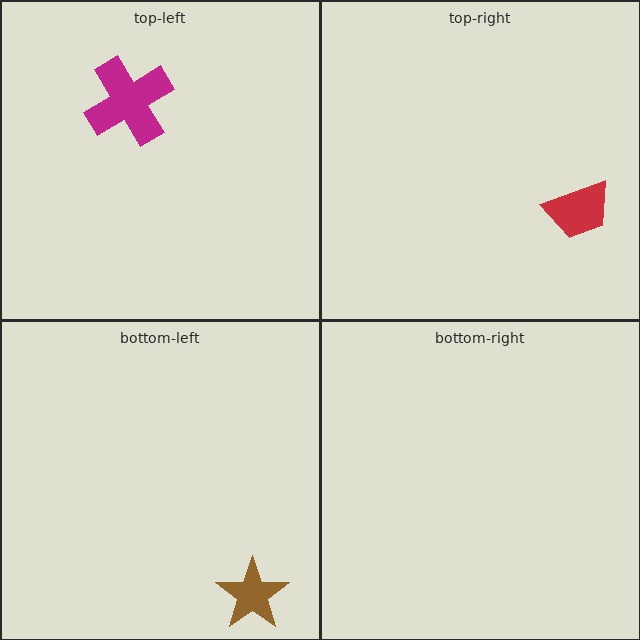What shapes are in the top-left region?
The magenta cross.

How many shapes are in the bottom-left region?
1.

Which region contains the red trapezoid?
The top-right region.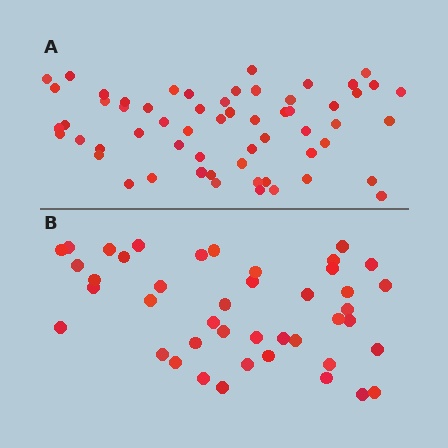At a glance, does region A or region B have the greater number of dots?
Region A (the top region) has more dots.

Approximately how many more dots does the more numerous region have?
Region A has approximately 15 more dots than region B.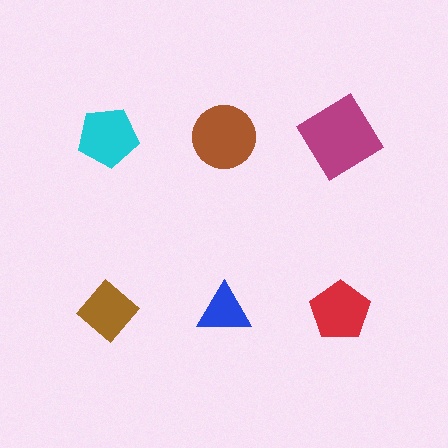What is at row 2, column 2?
A blue triangle.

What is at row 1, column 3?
A magenta diamond.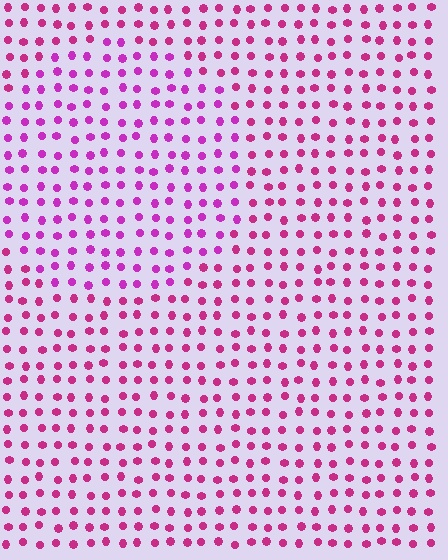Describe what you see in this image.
The image is filled with small magenta elements in a uniform arrangement. A circle-shaped region is visible where the elements are tinted to a slightly different hue, forming a subtle color boundary.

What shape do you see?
I see a circle.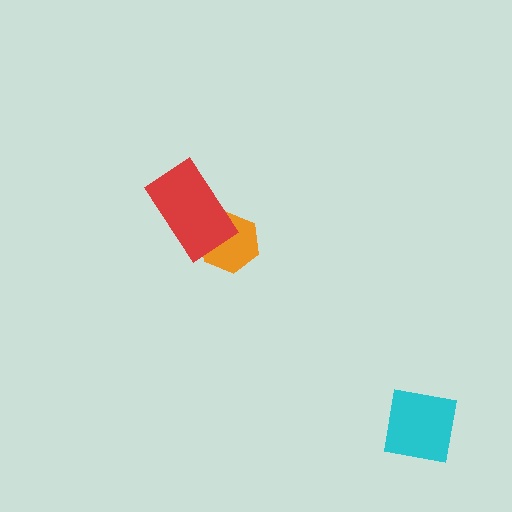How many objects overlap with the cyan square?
0 objects overlap with the cyan square.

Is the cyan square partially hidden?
No, no other shape covers it.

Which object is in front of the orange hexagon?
The red rectangle is in front of the orange hexagon.